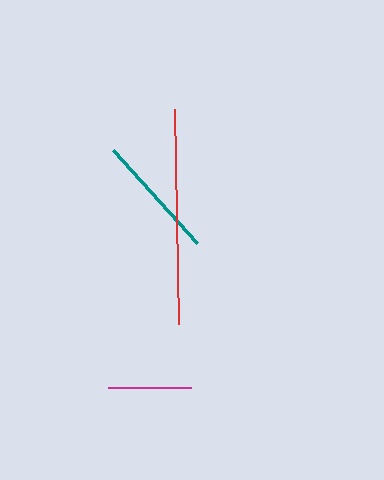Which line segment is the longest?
The red line is the longest at approximately 215 pixels.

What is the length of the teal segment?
The teal segment is approximately 125 pixels long.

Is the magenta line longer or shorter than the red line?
The red line is longer than the magenta line.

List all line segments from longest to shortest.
From longest to shortest: red, teal, magenta.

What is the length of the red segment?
The red segment is approximately 215 pixels long.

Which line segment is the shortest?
The magenta line is the shortest at approximately 84 pixels.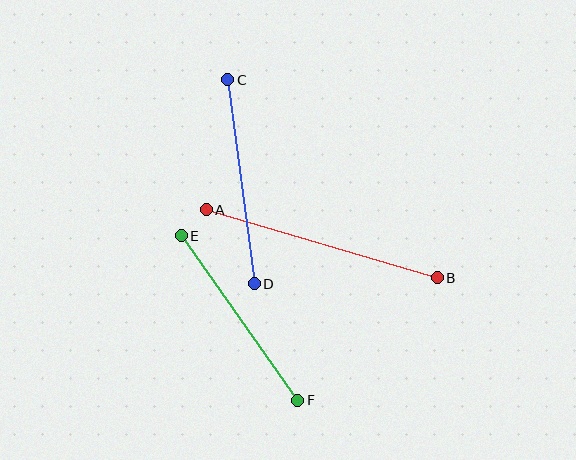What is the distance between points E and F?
The distance is approximately 202 pixels.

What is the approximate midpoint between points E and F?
The midpoint is at approximately (240, 318) pixels.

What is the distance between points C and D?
The distance is approximately 206 pixels.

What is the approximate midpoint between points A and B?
The midpoint is at approximately (322, 244) pixels.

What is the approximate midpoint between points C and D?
The midpoint is at approximately (241, 182) pixels.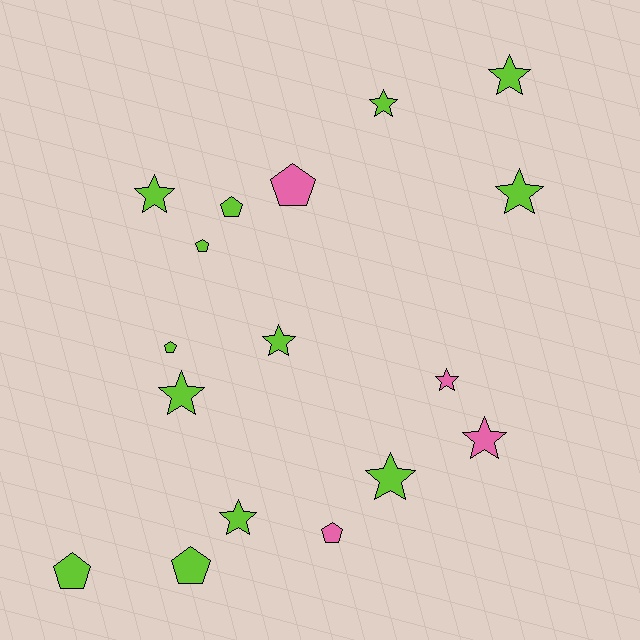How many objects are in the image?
There are 17 objects.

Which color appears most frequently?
Lime, with 13 objects.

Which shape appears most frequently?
Star, with 10 objects.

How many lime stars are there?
There are 8 lime stars.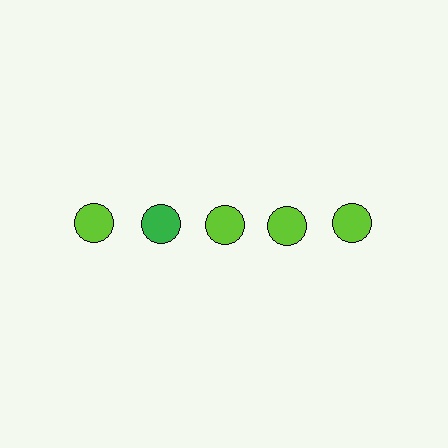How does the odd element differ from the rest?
It has a different color: green instead of lime.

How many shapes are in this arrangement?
There are 5 shapes arranged in a grid pattern.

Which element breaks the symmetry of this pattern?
The green circle in the top row, second from left column breaks the symmetry. All other shapes are lime circles.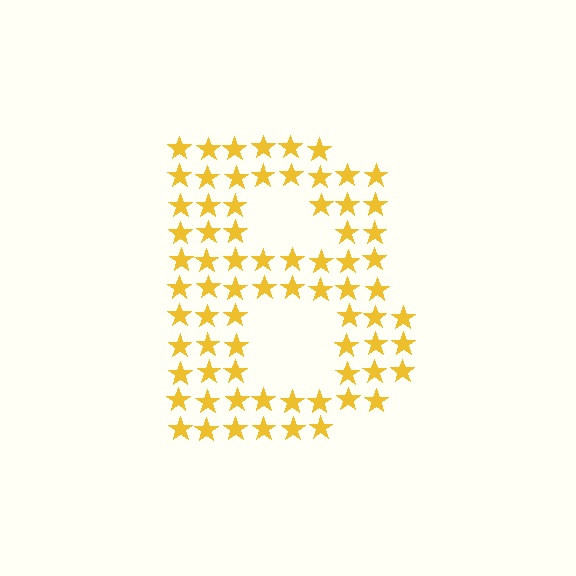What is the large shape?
The large shape is the letter B.